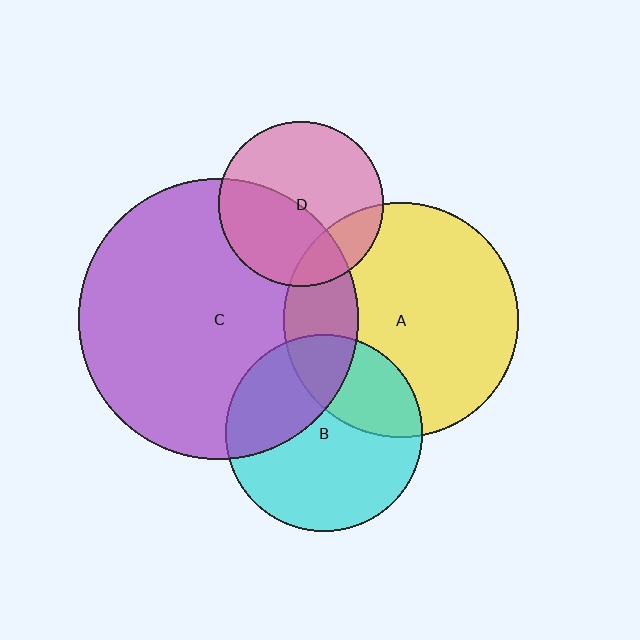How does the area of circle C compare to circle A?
Approximately 1.4 times.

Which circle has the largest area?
Circle C (purple).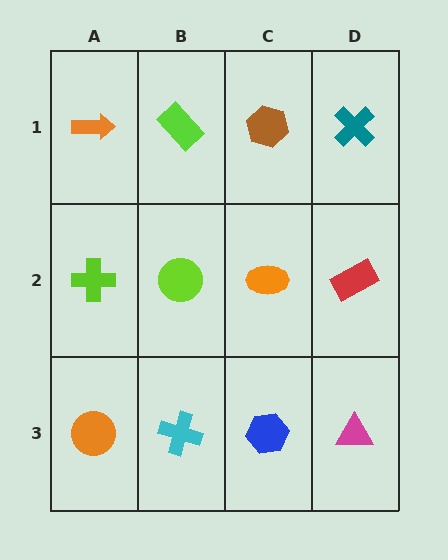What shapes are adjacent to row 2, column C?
A brown hexagon (row 1, column C), a blue hexagon (row 3, column C), a lime circle (row 2, column B), a red rectangle (row 2, column D).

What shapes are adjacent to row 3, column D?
A red rectangle (row 2, column D), a blue hexagon (row 3, column C).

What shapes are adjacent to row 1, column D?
A red rectangle (row 2, column D), a brown hexagon (row 1, column C).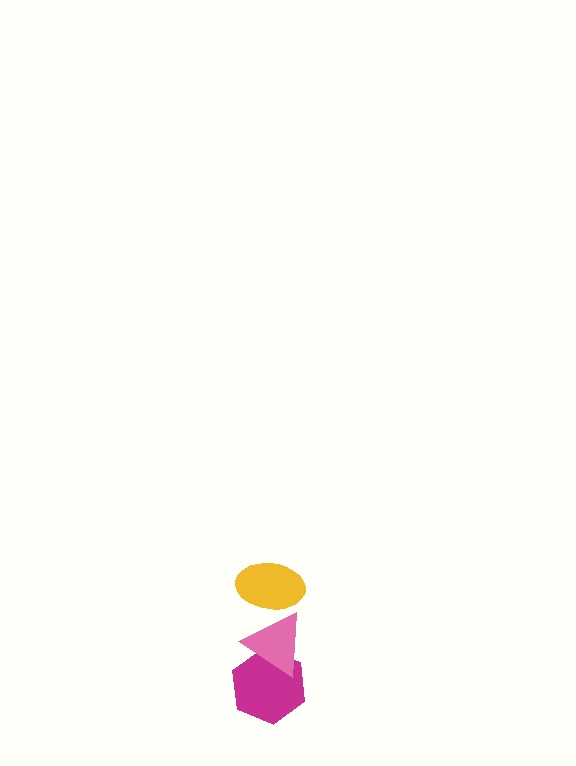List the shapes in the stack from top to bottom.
From top to bottom: the yellow ellipse, the pink triangle, the magenta hexagon.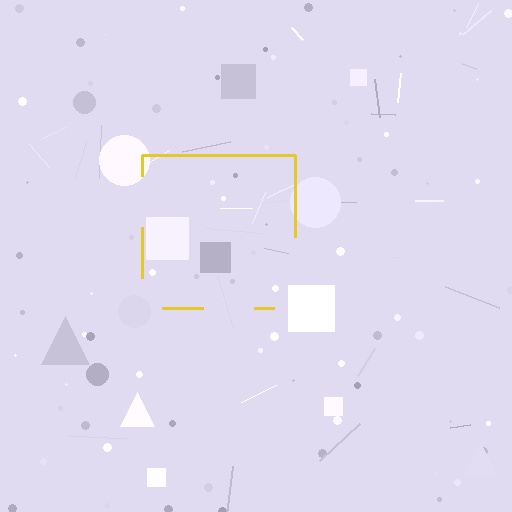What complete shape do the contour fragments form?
The contour fragments form a square.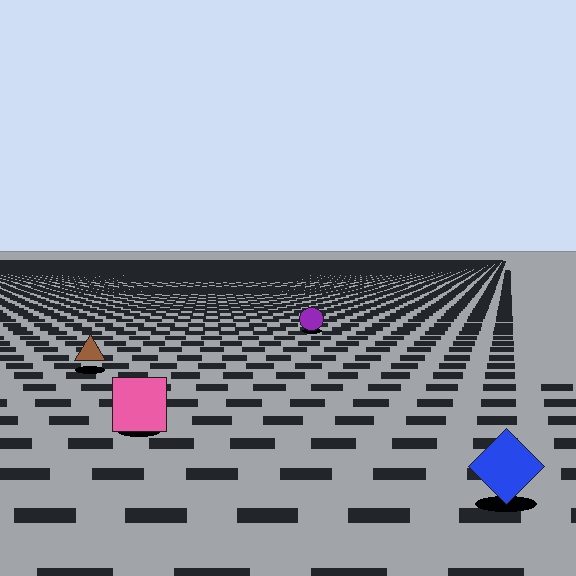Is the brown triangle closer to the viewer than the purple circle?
Yes. The brown triangle is closer — you can tell from the texture gradient: the ground texture is coarser near it.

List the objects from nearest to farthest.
From nearest to farthest: the blue diamond, the pink square, the brown triangle, the purple circle.